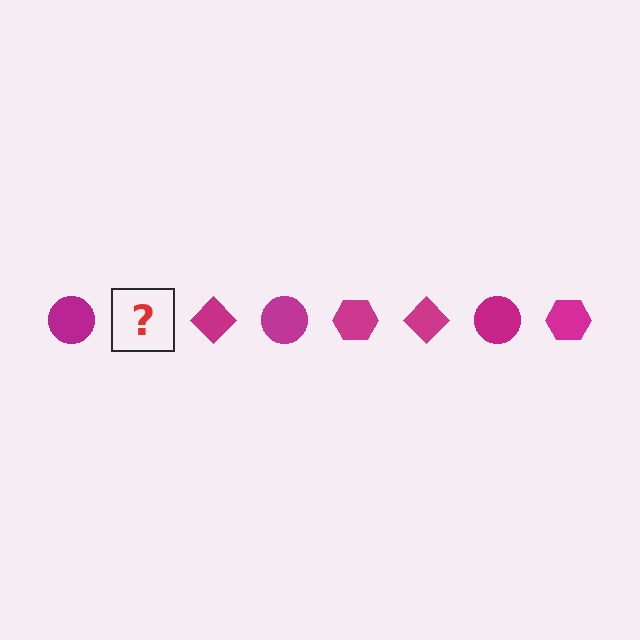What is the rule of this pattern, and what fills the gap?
The rule is that the pattern cycles through circle, hexagon, diamond shapes in magenta. The gap should be filled with a magenta hexagon.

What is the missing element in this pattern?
The missing element is a magenta hexagon.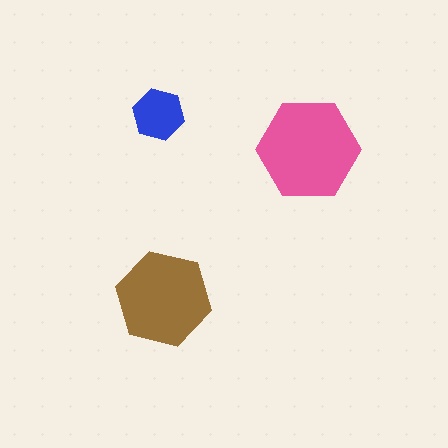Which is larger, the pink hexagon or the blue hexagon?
The pink one.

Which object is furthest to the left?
The blue hexagon is leftmost.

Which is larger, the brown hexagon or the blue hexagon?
The brown one.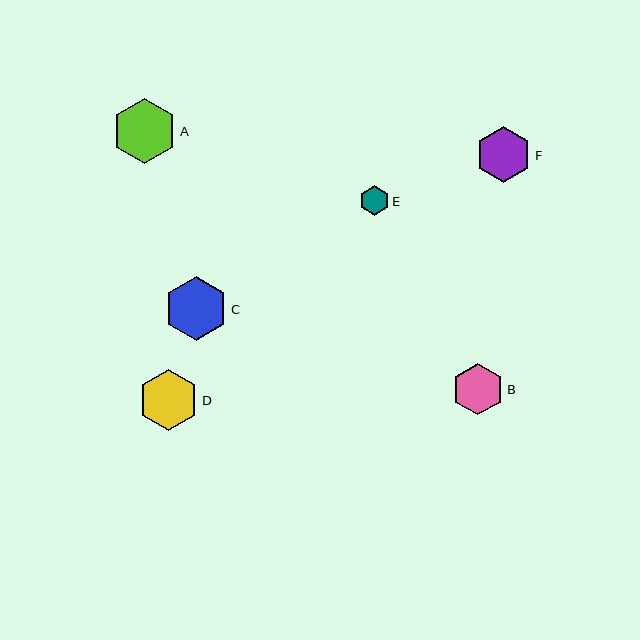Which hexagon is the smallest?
Hexagon E is the smallest with a size of approximately 30 pixels.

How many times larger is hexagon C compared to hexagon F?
Hexagon C is approximately 1.1 times the size of hexagon F.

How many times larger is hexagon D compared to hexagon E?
Hexagon D is approximately 2.0 times the size of hexagon E.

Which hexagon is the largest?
Hexagon A is the largest with a size of approximately 65 pixels.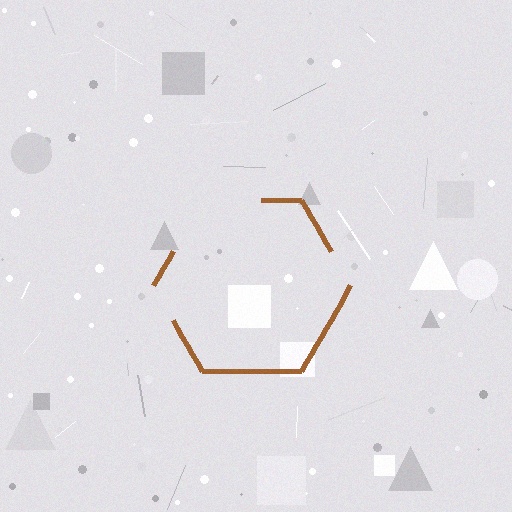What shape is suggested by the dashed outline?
The dashed outline suggests a hexagon.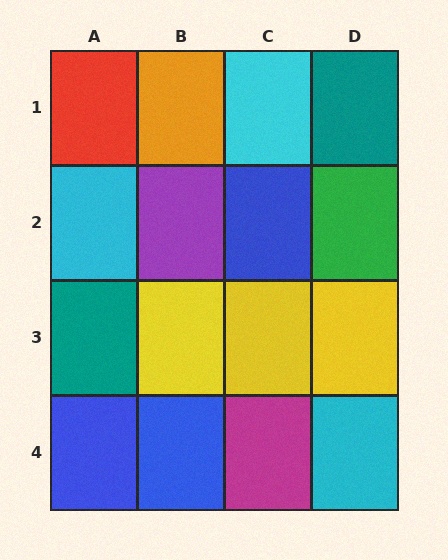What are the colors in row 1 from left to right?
Red, orange, cyan, teal.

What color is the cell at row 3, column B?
Yellow.